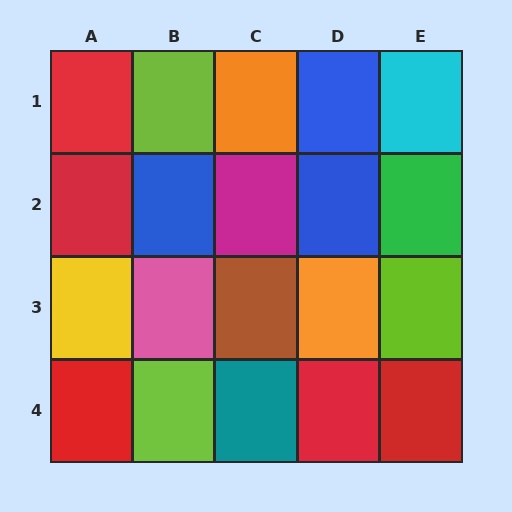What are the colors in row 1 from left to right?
Red, lime, orange, blue, cyan.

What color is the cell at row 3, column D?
Orange.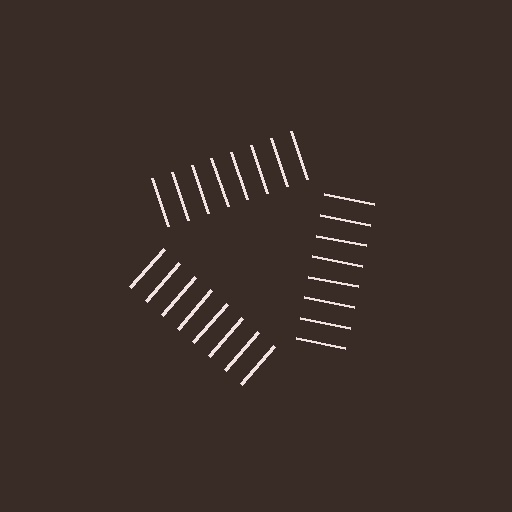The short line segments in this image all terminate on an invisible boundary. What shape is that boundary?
An illusory triangle — the line segments terminate on its edges but no continuous stroke is drawn.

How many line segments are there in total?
24 — 8 along each of the 3 edges.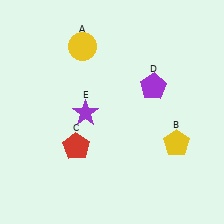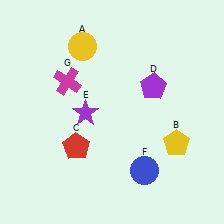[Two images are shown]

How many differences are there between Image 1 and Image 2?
There are 2 differences between the two images.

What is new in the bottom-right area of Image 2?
A blue circle (F) was added in the bottom-right area of Image 2.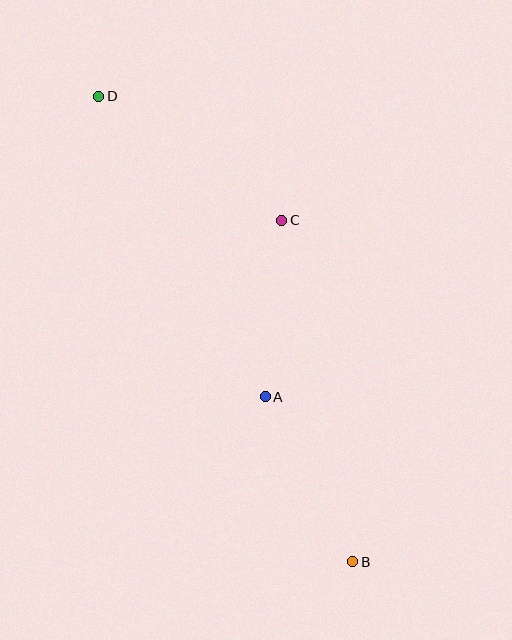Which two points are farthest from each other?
Points B and D are farthest from each other.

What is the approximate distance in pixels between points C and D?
The distance between C and D is approximately 221 pixels.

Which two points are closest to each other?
Points A and C are closest to each other.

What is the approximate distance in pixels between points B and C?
The distance between B and C is approximately 349 pixels.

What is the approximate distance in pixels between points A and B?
The distance between A and B is approximately 187 pixels.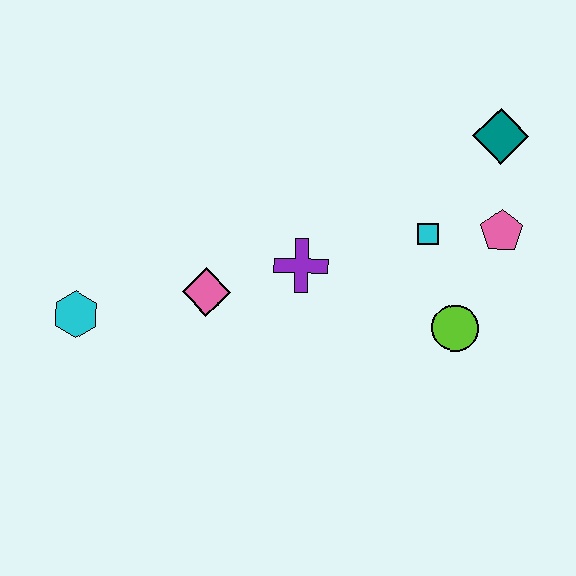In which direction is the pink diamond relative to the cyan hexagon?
The pink diamond is to the right of the cyan hexagon.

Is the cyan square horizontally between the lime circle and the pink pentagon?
No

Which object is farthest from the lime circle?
The cyan hexagon is farthest from the lime circle.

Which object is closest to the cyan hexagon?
The pink diamond is closest to the cyan hexagon.